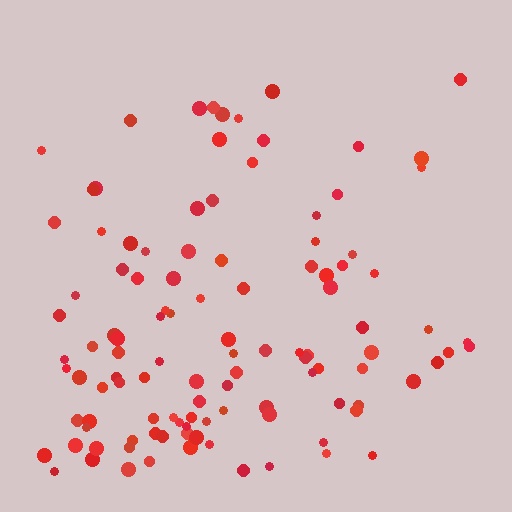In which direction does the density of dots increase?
From top to bottom, with the bottom side densest.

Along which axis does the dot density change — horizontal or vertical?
Vertical.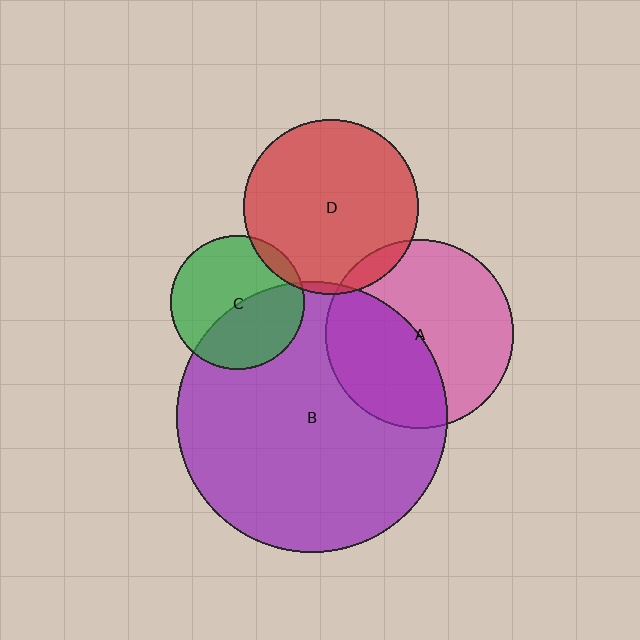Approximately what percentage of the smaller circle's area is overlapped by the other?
Approximately 45%.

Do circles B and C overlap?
Yes.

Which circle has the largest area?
Circle B (purple).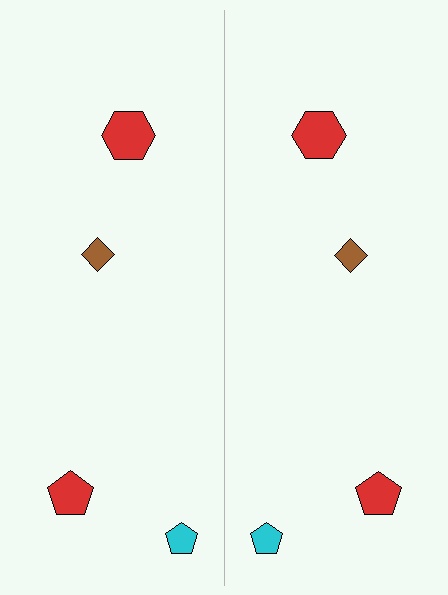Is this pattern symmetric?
Yes, this pattern has bilateral (reflection) symmetry.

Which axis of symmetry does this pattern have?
The pattern has a vertical axis of symmetry running through the center of the image.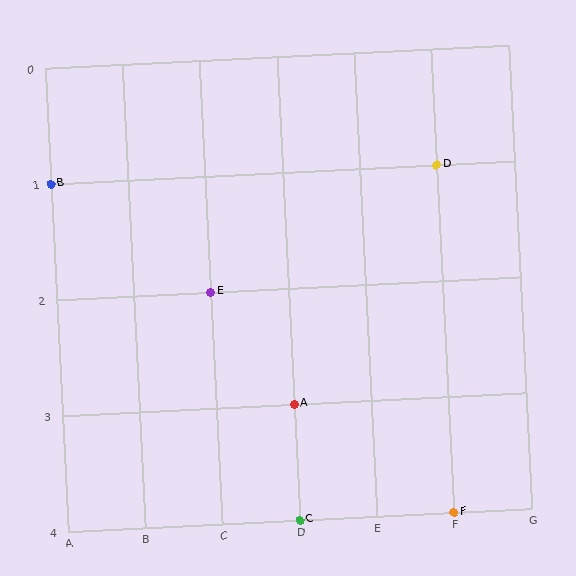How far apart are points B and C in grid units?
Points B and C are 3 columns and 3 rows apart (about 4.2 grid units diagonally).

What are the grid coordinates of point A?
Point A is at grid coordinates (D, 3).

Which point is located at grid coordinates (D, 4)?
Point C is at (D, 4).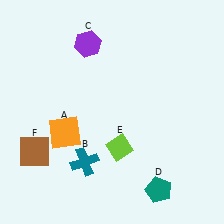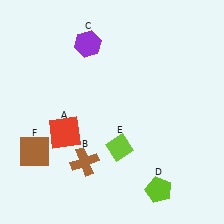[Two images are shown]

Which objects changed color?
A changed from orange to red. B changed from teal to brown. D changed from teal to lime.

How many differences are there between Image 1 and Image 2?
There are 3 differences between the two images.